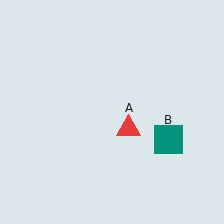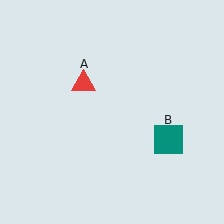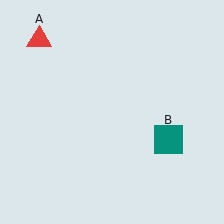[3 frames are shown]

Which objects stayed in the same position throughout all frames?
Teal square (object B) remained stationary.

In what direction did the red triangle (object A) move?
The red triangle (object A) moved up and to the left.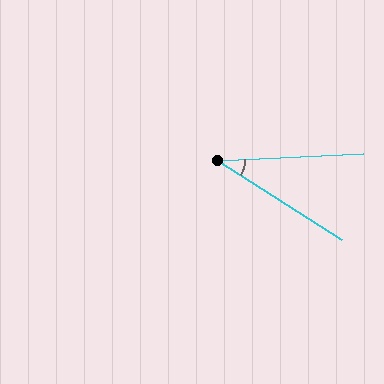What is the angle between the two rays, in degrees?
Approximately 35 degrees.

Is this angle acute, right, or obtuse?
It is acute.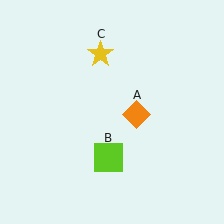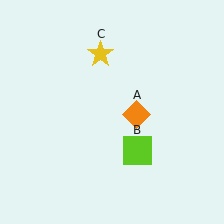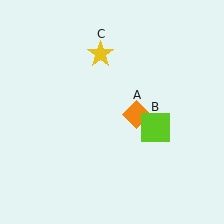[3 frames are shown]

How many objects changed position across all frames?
1 object changed position: lime square (object B).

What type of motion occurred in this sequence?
The lime square (object B) rotated counterclockwise around the center of the scene.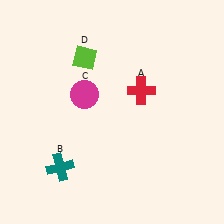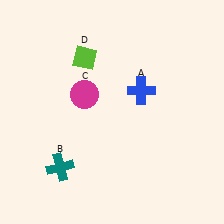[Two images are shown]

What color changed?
The cross (A) changed from red in Image 1 to blue in Image 2.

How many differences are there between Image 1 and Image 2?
There is 1 difference between the two images.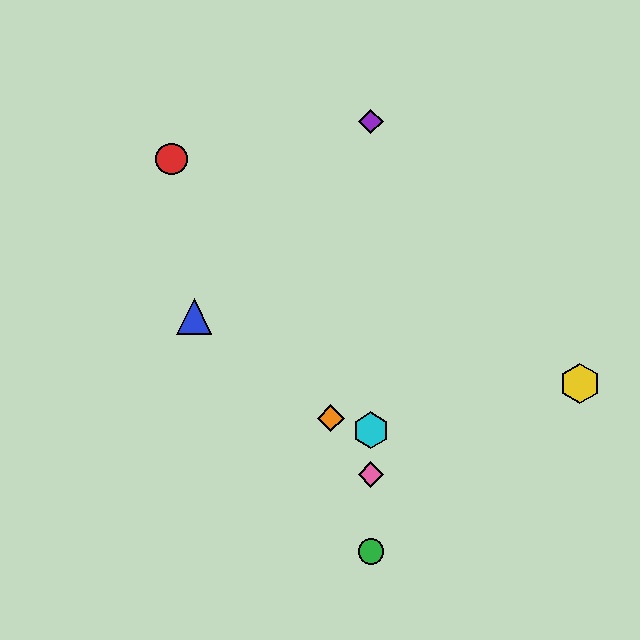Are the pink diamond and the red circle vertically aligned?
No, the pink diamond is at x≈371 and the red circle is at x≈172.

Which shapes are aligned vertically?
The green circle, the purple diamond, the cyan hexagon, the pink diamond are aligned vertically.